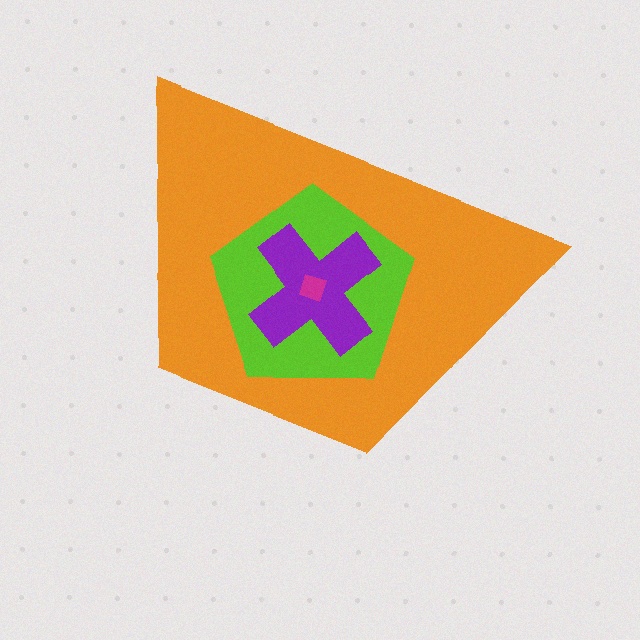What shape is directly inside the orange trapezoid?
The lime pentagon.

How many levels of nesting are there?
4.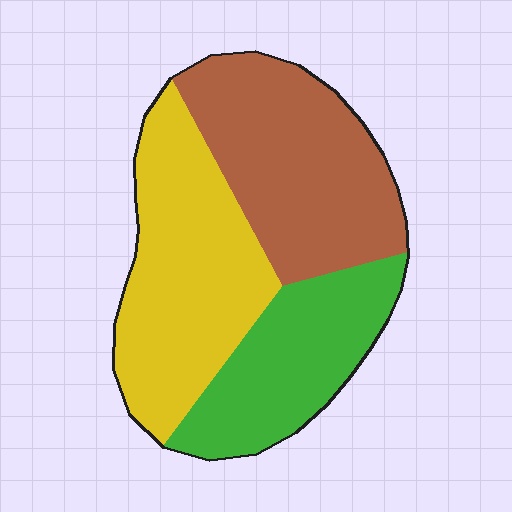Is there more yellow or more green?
Yellow.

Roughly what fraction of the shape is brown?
Brown covers around 35% of the shape.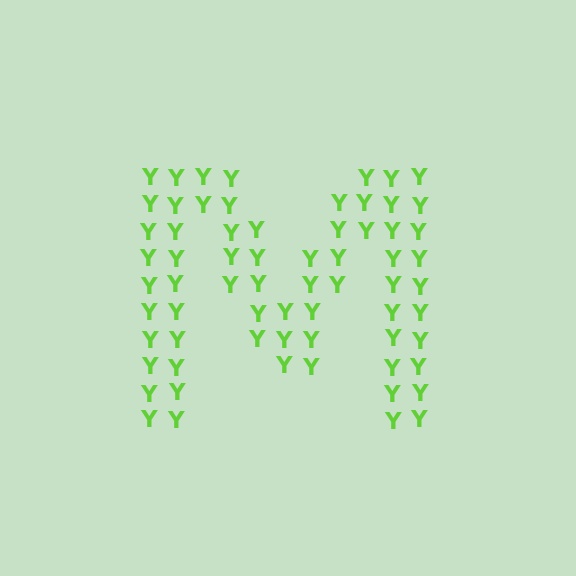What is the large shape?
The large shape is the letter M.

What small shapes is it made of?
It is made of small letter Y's.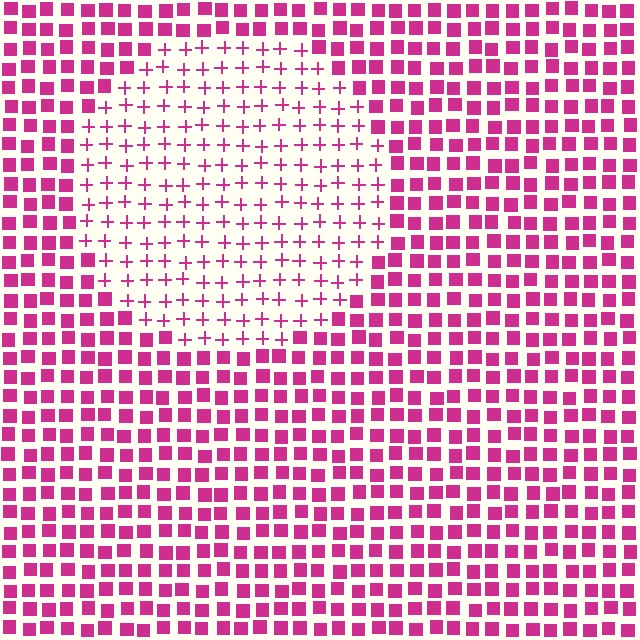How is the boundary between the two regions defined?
The boundary is defined by a change in element shape: plus signs inside vs. squares outside. All elements share the same color and spacing.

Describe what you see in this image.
The image is filled with small magenta elements arranged in a uniform grid. A circle-shaped region contains plus signs, while the surrounding area contains squares. The boundary is defined purely by the change in element shape.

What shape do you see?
I see a circle.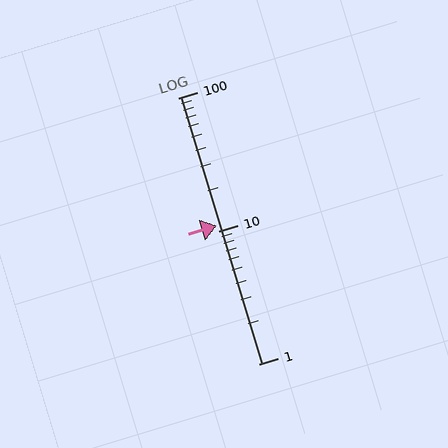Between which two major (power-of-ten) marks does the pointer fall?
The pointer is between 10 and 100.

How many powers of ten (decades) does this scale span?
The scale spans 2 decades, from 1 to 100.